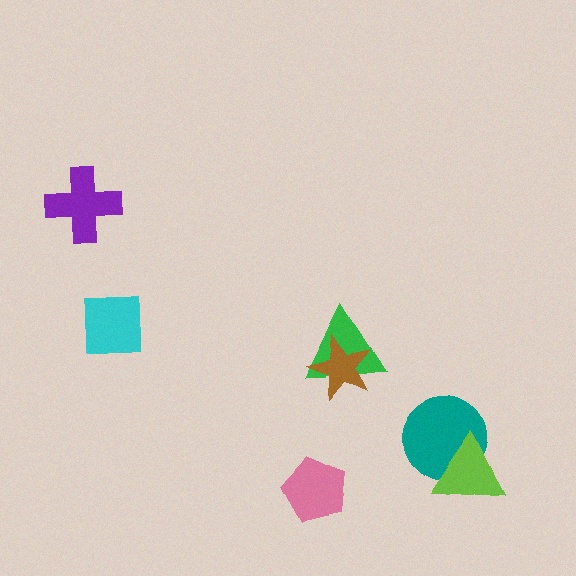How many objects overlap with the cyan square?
0 objects overlap with the cyan square.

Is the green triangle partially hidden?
Yes, it is partially covered by another shape.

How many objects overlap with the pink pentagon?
0 objects overlap with the pink pentagon.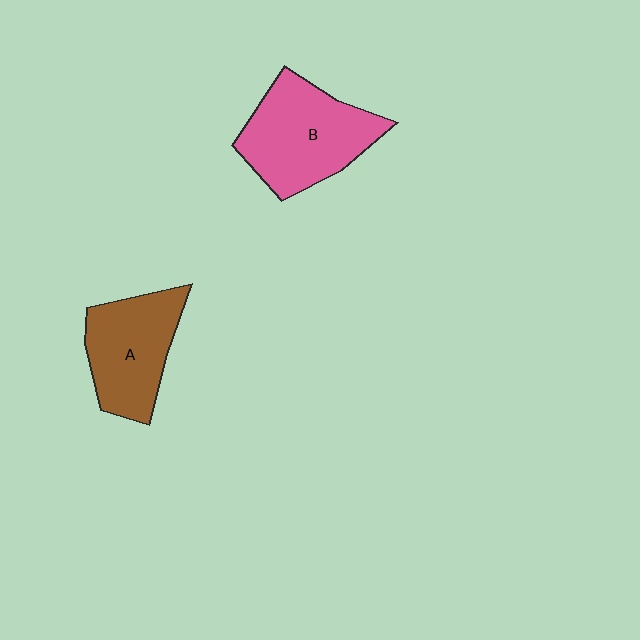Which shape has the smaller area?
Shape A (brown).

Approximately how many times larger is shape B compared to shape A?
Approximately 1.2 times.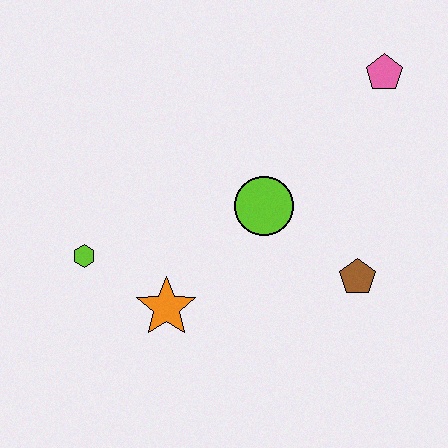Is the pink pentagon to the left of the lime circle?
No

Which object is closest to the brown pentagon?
The lime circle is closest to the brown pentagon.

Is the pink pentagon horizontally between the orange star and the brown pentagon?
No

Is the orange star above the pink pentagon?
No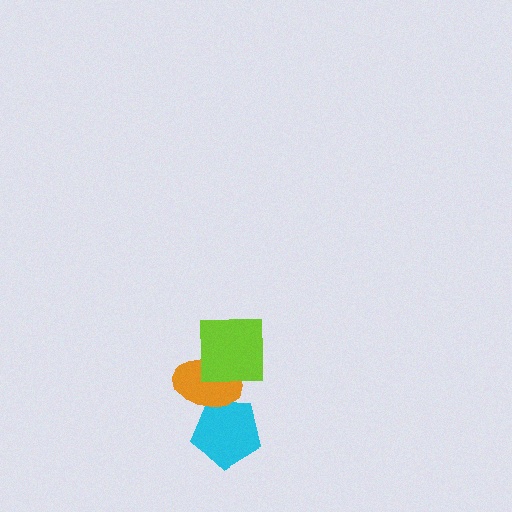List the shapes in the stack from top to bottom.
From top to bottom: the lime square, the orange ellipse, the cyan pentagon.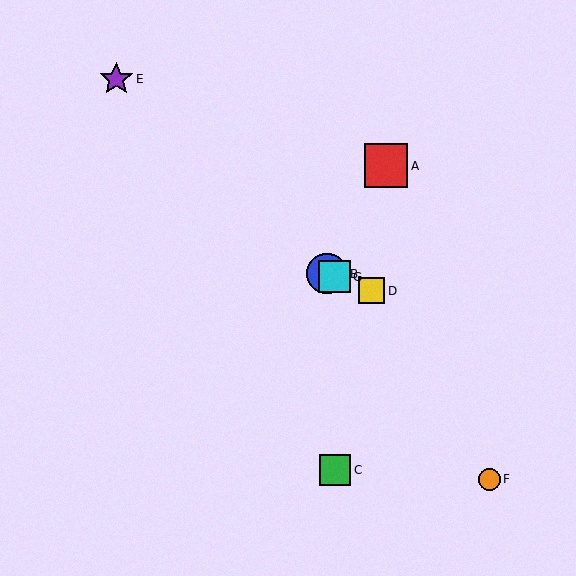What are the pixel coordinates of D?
Object D is at (372, 291).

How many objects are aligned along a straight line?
3 objects (B, D, G) are aligned along a straight line.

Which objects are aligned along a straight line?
Objects B, D, G are aligned along a straight line.